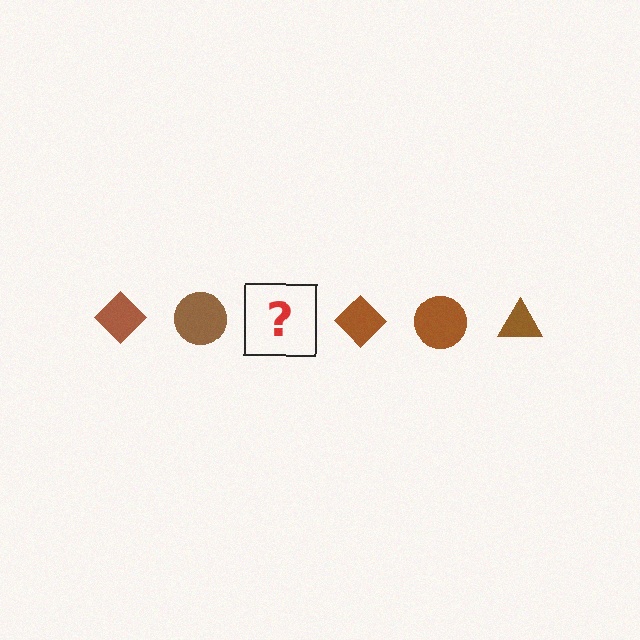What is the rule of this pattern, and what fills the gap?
The rule is that the pattern cycles through diamond, circle, triangle shapes in brown. The gap should be filled with a brown triangle.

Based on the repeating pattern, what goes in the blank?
The blank should be a brown triangle.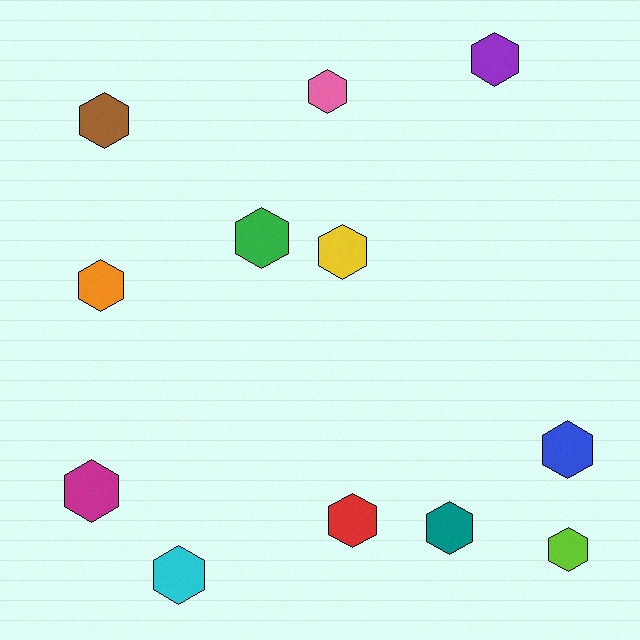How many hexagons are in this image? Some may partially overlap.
There are 12 hexagons.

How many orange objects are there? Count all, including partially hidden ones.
There is 1 orange object.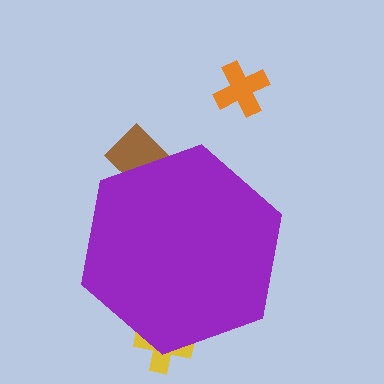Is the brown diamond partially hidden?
Yes, the brown diamond is partially hidden behind the purple hexagon.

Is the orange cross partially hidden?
No, the orange cross is fully visible.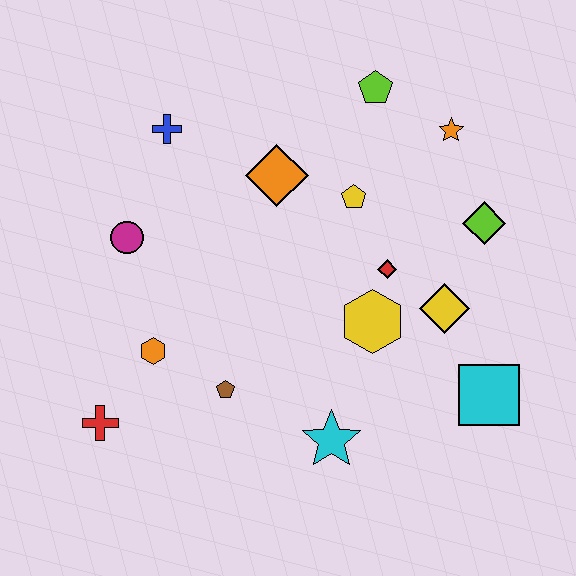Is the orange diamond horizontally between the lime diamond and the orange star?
No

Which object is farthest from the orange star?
The red cross is farthest from the orange star.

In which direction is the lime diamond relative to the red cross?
The lime diamond is to the right of the red cross.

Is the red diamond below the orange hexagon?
No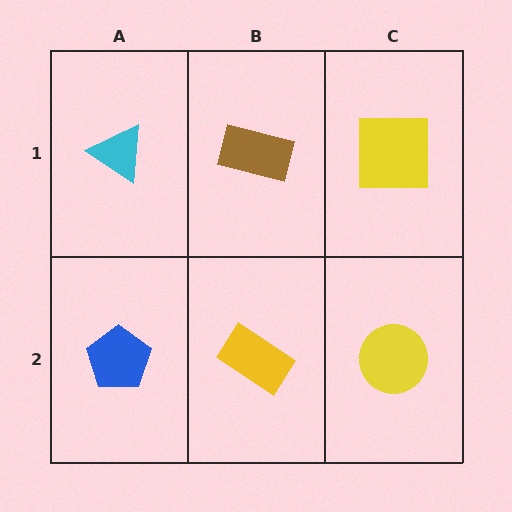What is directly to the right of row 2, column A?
A yellow rectangle.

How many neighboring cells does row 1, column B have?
3.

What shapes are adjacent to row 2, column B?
A brown rectangle (row 1, column B), a blue pentagon (row 2, column A), a yellow circle (row 2, column C).